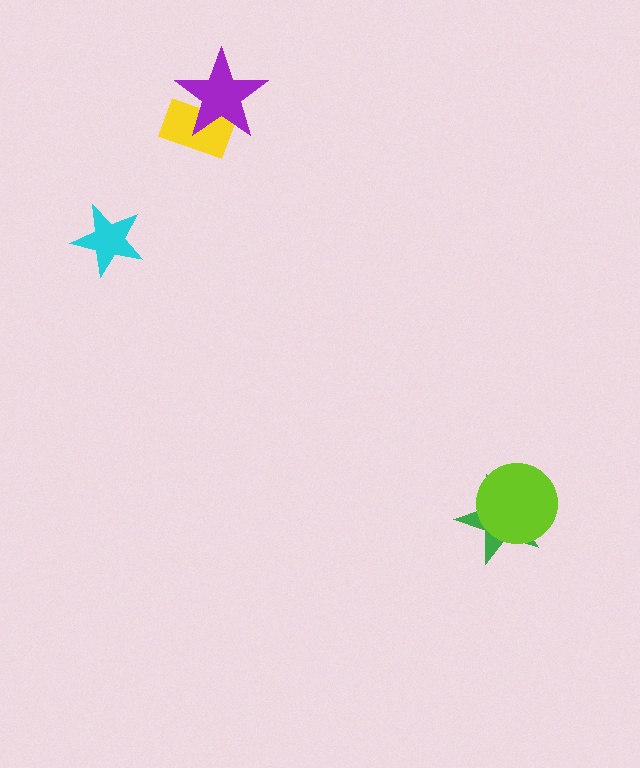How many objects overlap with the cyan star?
0 objects overlap with the cyan star.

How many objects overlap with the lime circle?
1 object overlaps with the lime circle.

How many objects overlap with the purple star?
1 object overlaps with the purple star.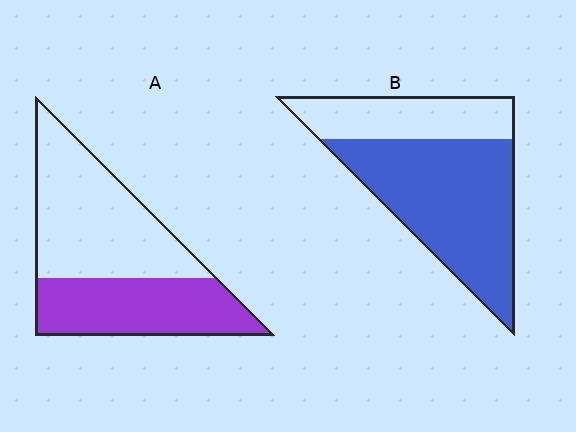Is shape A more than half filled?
No.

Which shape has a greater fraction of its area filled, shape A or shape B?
Shape B.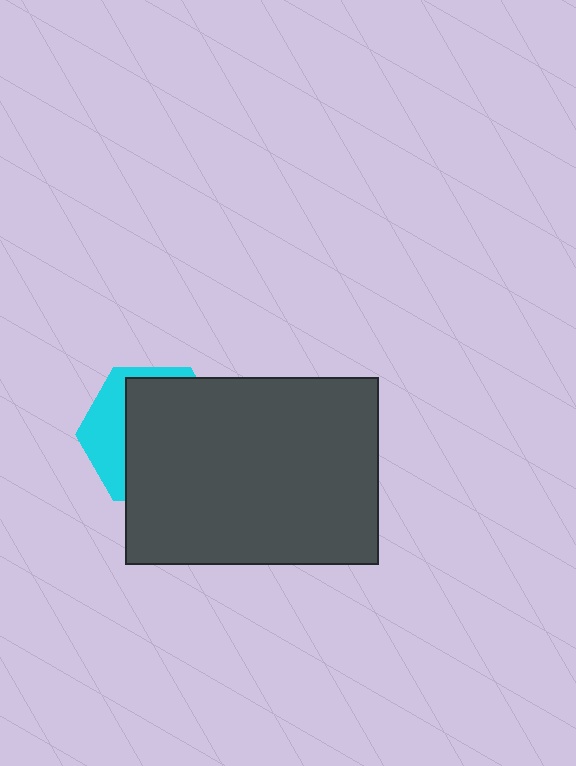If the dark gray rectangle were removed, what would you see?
You would see the complete cyan hexagon.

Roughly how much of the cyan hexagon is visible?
A small part of it is visible (roughly 32%).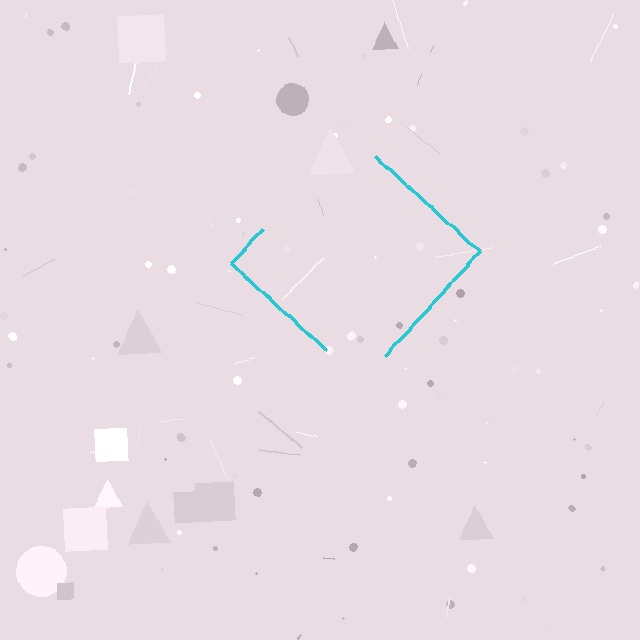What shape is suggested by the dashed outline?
The dashed outline suggests a diamond.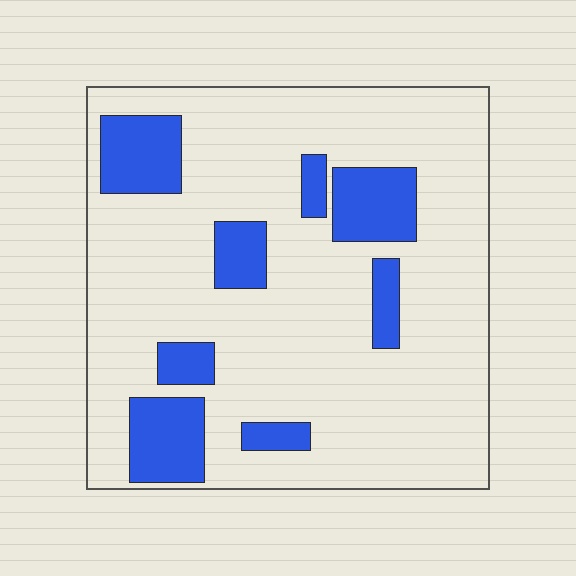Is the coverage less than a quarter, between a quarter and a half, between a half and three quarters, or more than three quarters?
Less than a quarter.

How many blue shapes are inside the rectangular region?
8.